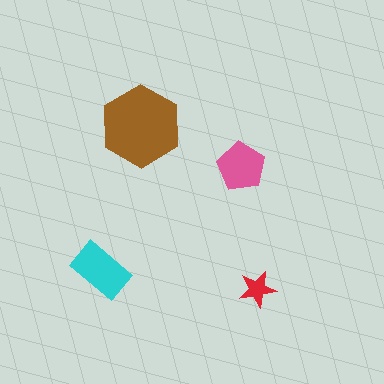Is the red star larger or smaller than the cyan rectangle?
Smaller.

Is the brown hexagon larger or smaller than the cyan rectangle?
Larger.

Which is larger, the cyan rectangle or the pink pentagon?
The cyan rectangle.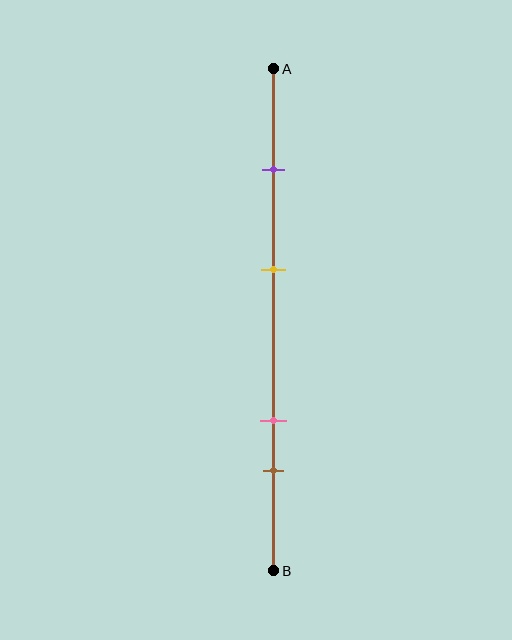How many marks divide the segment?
There are 4 marks dividing the segment.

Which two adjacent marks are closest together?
The pink and brown marks are the closest adjacent pair.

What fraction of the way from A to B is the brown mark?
The brown mark is approximately 80% (0.8) of the way from A to B.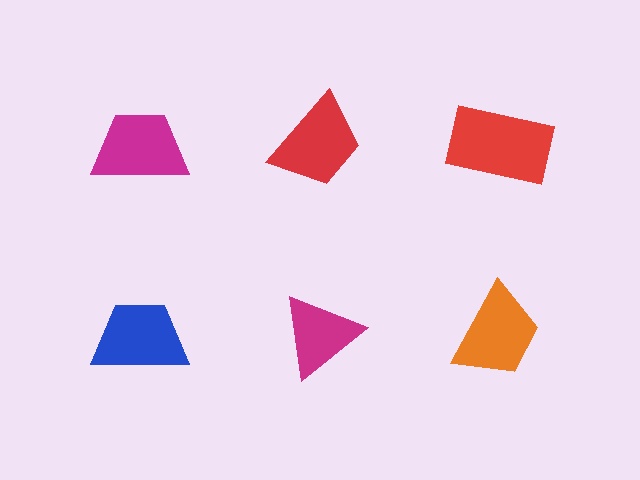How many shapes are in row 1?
3 shapes.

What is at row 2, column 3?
An orange trapezoid.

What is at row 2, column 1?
A blue trapezoid.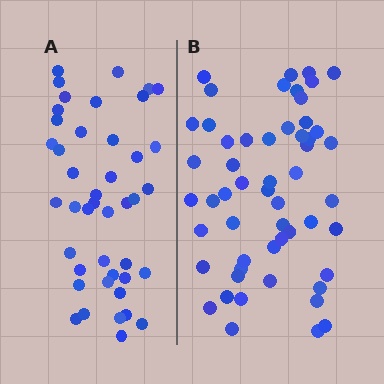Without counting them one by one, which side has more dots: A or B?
Region B (the right region) has more dots.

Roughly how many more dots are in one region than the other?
Region B has roughly 12 or so more dots than region A.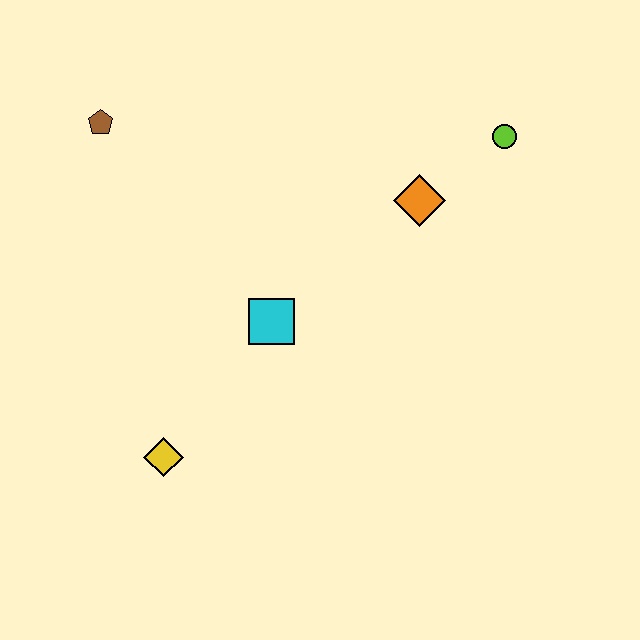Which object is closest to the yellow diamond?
The cyan square is closest to the yellow diamond.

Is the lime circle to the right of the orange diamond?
Yes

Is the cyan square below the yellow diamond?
No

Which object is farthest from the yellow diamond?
The lime circle is farthest from the yellow diamond.